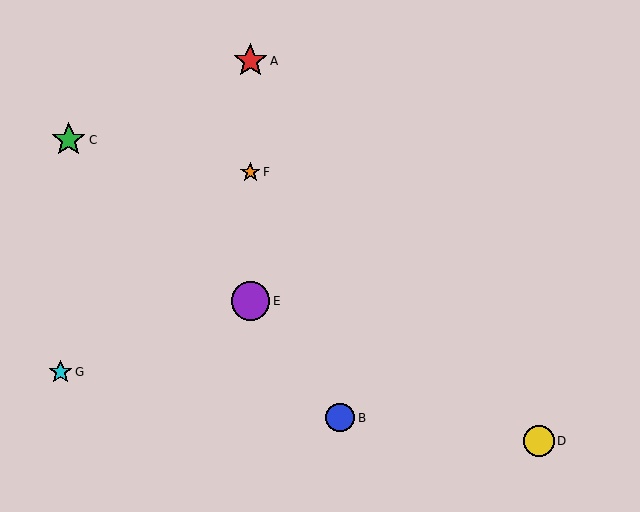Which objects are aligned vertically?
Objects A, E, F are aligned vertically.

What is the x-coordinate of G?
Object G is at x≈60.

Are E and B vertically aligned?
No, E is at x≈250 and B is at x≈340.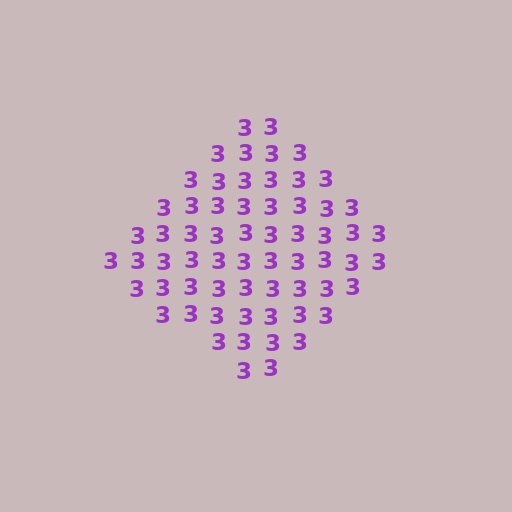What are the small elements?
The small elements are digit 3's.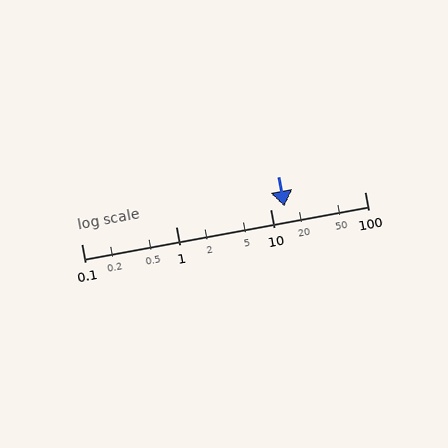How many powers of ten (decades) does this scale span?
The scale spans 3 decades, from 0.1 to 100.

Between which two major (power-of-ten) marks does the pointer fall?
The pointer is between 10 and 100.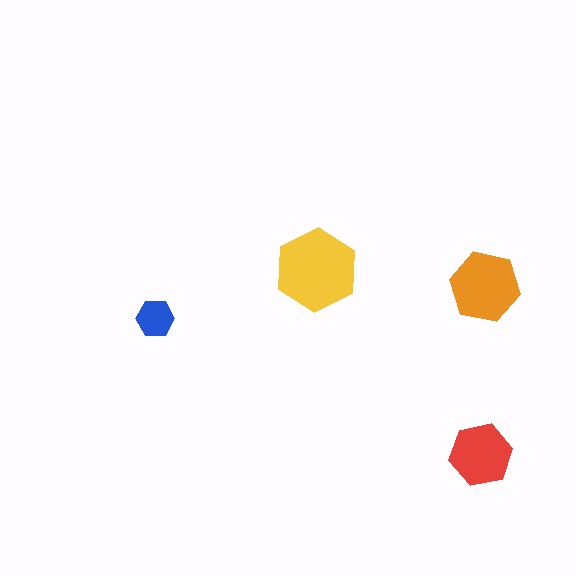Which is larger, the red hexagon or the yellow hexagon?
The yellow one.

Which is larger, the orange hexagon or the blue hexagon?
The orange one.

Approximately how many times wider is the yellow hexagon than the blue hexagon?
About 2 times wider.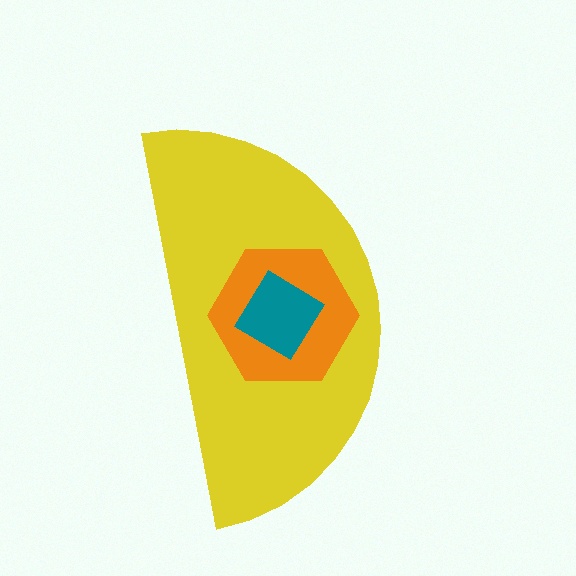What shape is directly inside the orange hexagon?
The teal diamond.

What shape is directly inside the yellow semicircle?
The orange hexagon.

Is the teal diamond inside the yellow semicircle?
Yes.